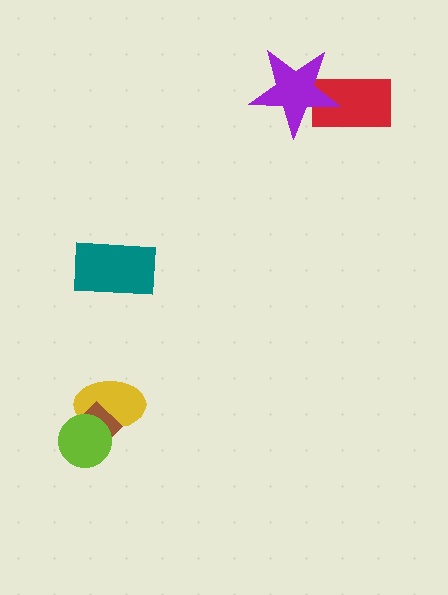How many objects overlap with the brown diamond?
2 objects overlap with the brown diamond.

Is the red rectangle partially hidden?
Yes, it is partially covered by another shape.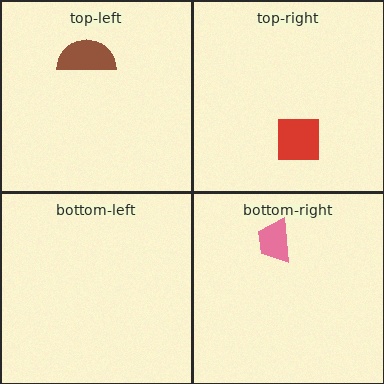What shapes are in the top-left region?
The brown semicircle.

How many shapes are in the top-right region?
1.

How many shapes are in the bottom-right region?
1.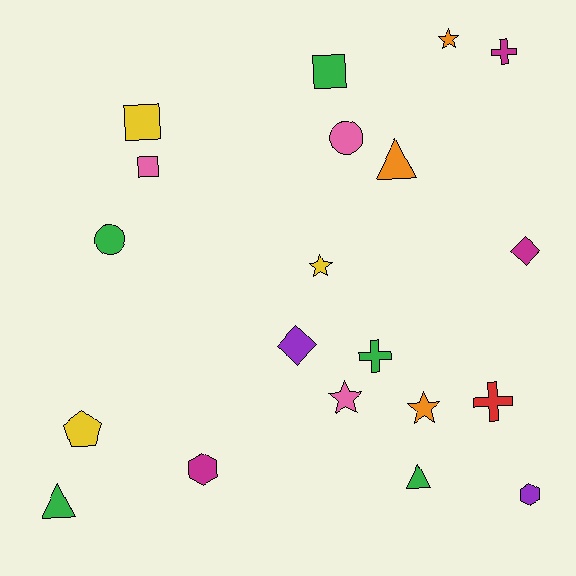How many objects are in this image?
There are 20 objects.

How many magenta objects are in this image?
There are 3 magenta objects.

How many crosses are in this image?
There are 3 crosses.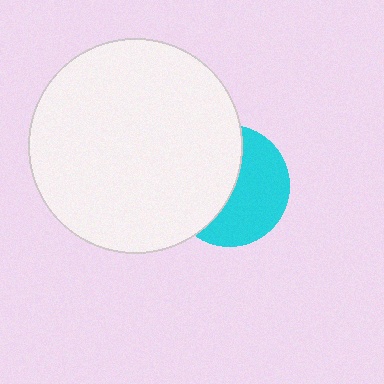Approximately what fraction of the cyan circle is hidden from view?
Roughly 49% of the cyan circle is hidden behind the white circle.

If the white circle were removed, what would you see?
You would see the complete cyan circle.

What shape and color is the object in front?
The object in front is a white circle.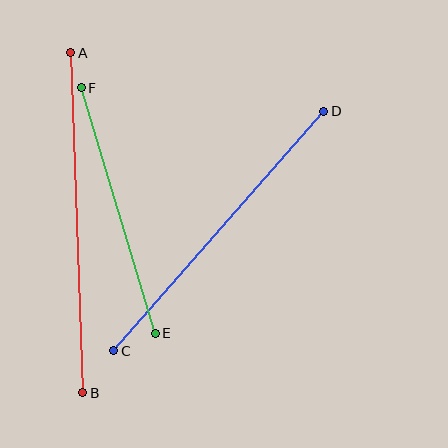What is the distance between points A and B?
The distance is approximately 340 pixels.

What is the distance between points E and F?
The distance is approximately 256 pixels.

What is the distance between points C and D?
The distance is approximately 319 pixels.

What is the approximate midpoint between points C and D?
The midpoint is at approximately (219, 231) pixels.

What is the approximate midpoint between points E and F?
The midpoint is at approximately (118, 211) pixels.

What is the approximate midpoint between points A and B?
The midpoint is at approximately (77, 223) pixels.